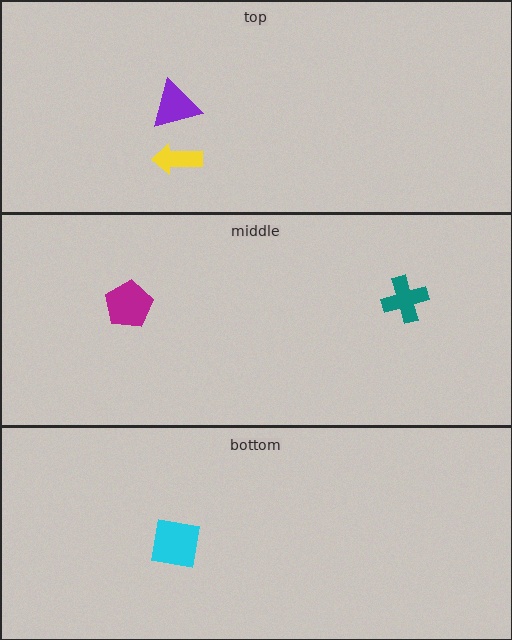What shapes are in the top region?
The purple triangle, the yellow arrow.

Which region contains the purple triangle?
The top region.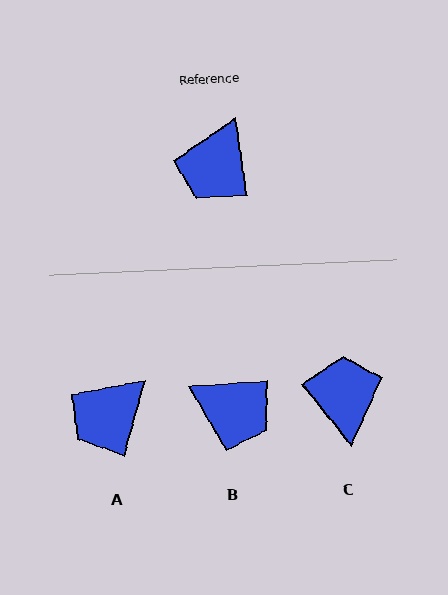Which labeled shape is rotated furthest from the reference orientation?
C, about 149 degrees away.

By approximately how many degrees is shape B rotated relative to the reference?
Approximately 85 degrees counter-clockwise.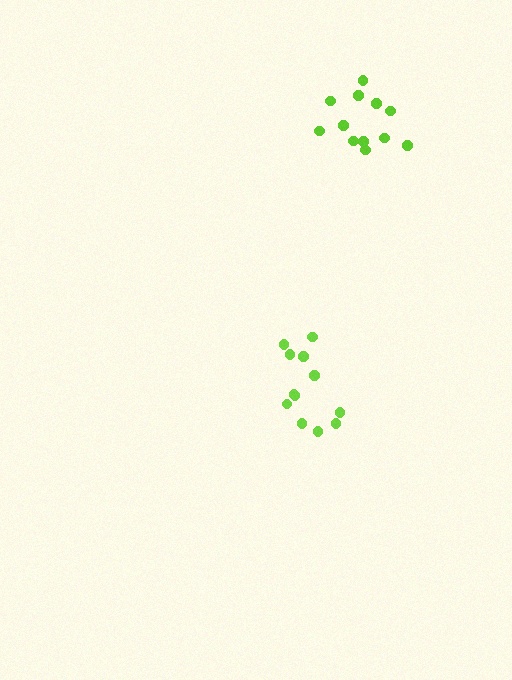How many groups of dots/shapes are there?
There are 2 groups.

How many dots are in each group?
Group 1: 12 dots, Group 2: 12 dots (24 total).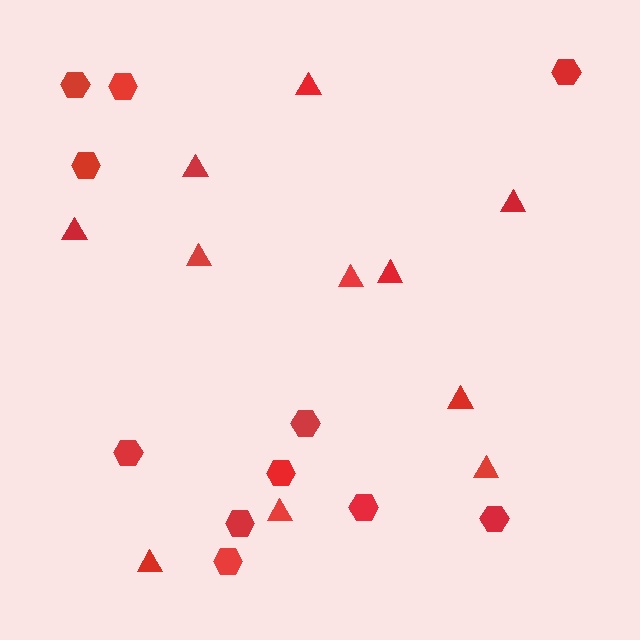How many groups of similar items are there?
There are 2 groups: one group of hexagons (11) and one group of triangles (11).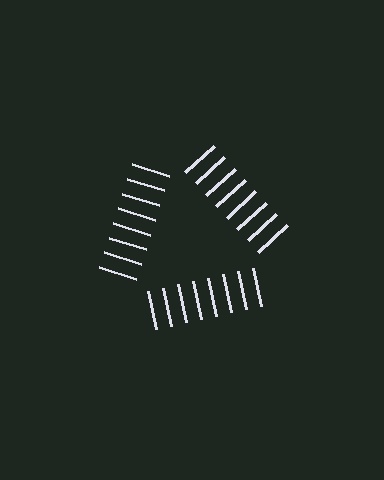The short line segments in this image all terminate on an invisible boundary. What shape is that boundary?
An illusory triangle — the line segments terminate on its edges but no continuous stroke is drawn.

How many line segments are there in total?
24 — 8 along each of the 3 edges.